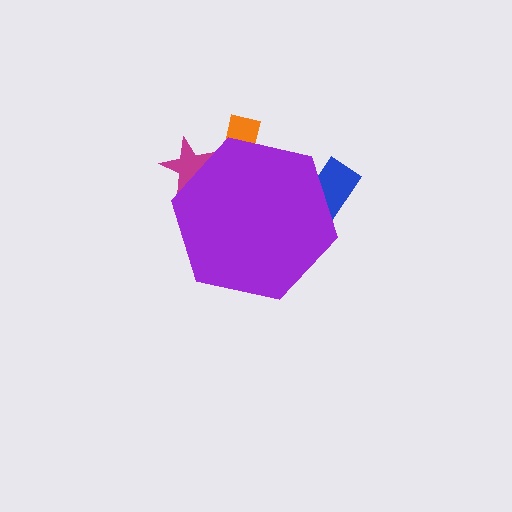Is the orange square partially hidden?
Yes, the orange square is partially hidden behind the purple hexagon.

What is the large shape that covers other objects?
A purple hexagon.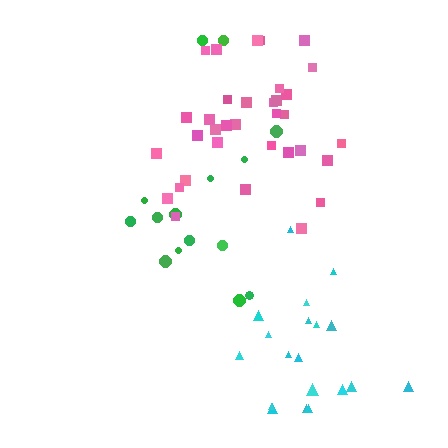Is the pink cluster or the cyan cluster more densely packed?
Pink.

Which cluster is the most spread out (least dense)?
Green.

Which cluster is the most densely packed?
Pink.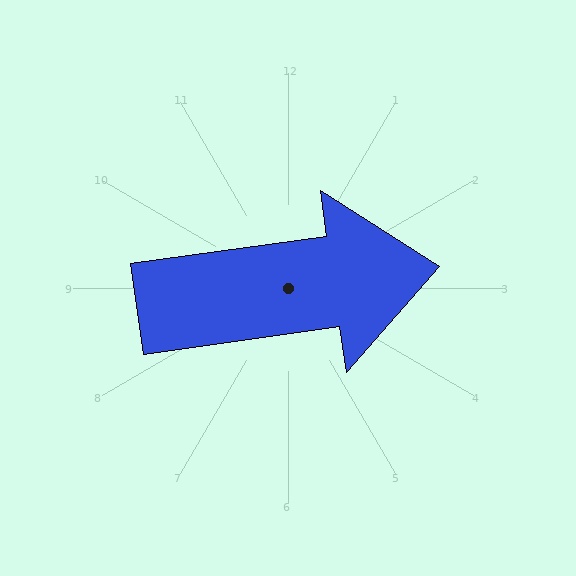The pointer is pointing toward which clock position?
Roughly 3 o'clock.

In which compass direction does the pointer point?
East.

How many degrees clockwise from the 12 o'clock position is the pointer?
Approximately 82 degrees.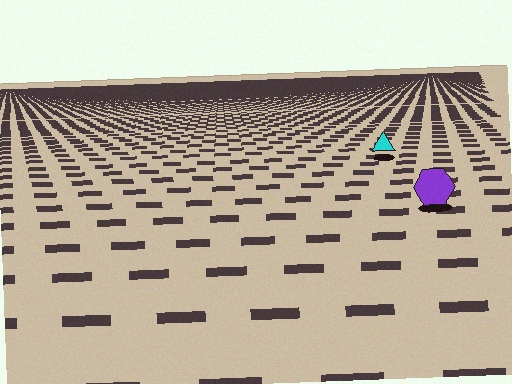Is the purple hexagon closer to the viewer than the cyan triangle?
Yes. The purple hexagon is closer — you can tell from the texture gradient: the ground texture is coarser near it.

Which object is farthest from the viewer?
The cyan triangle is farthest from the viewer. It appears smaller and the ground texture around it is denser.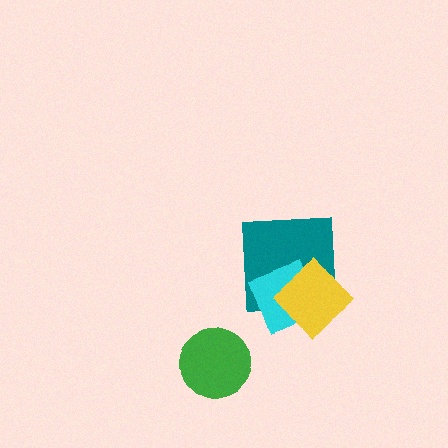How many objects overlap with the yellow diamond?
2 objects overlap with the yellow diamond.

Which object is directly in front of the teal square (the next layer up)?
The cyan square is directly in front of the teal square.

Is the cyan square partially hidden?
Yes, it is partially covered by another shape.